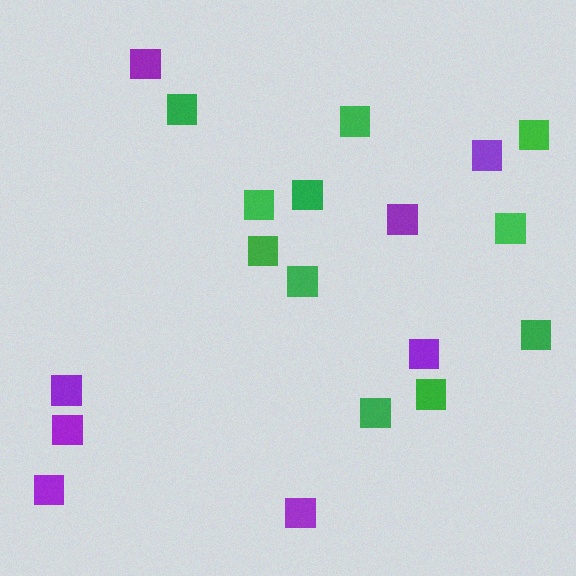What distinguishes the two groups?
There are 2 groups: one group of purple squares (8) and one group of green squares (11).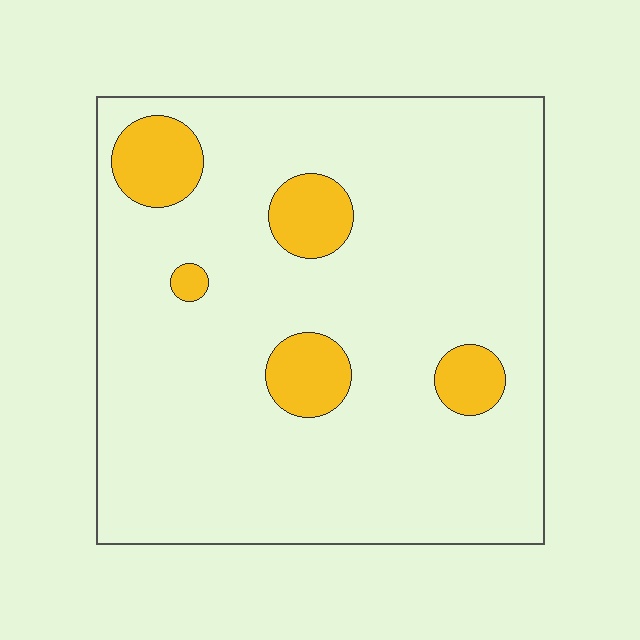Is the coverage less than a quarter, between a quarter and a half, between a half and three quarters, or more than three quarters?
Less than a quarter.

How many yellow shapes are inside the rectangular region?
5.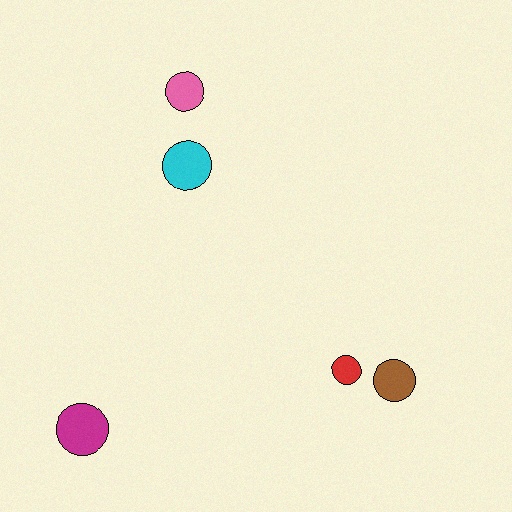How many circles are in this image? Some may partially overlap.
There are 5 circles.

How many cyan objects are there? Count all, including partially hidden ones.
There is 1 cyan object.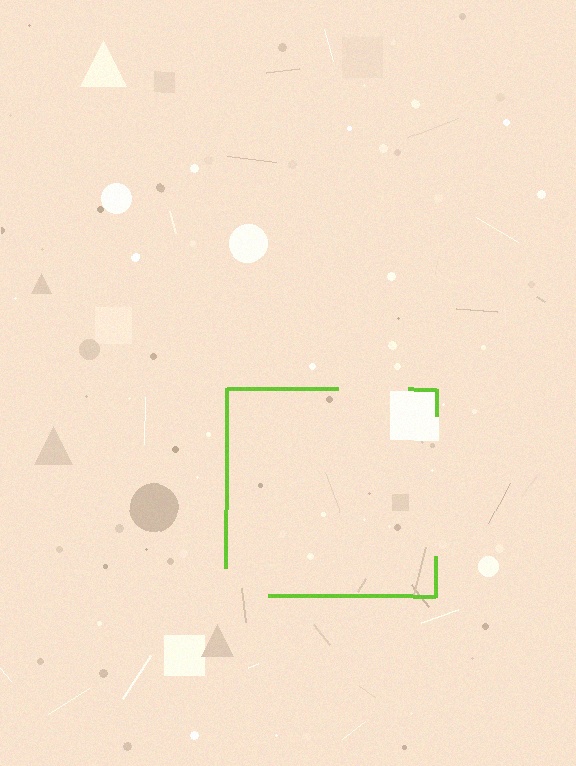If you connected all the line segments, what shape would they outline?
They would outline a square.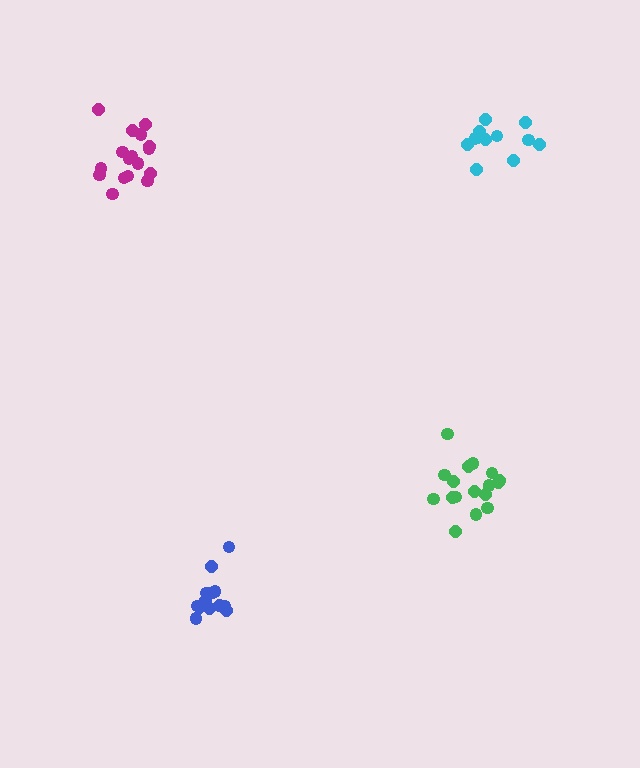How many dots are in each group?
Group 1: 17 dots, Group 2: 17 dots, Group 3: 13 dots, Group 4: 13 dots (60 total).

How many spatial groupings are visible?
There are 4 spatial groupings.